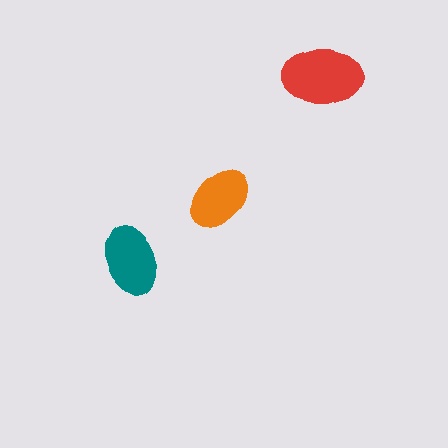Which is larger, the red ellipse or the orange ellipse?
The red one.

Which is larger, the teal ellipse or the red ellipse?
The red one.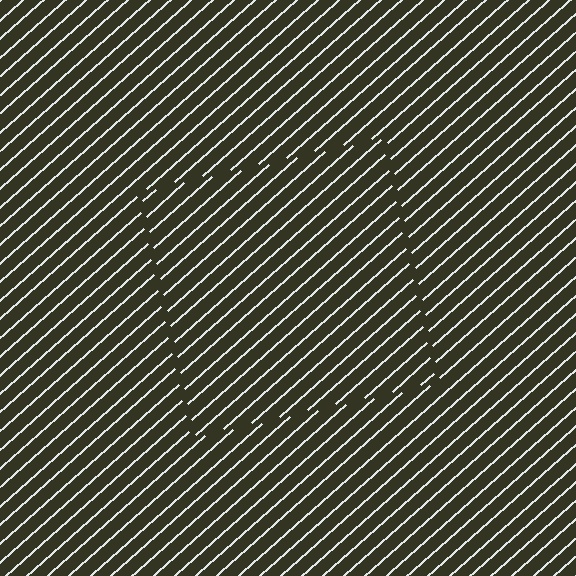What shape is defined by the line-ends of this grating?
An illusory square. The interior of the shape contains the same grating, shifted by half a period — the contour is defined by the phase discontinuity where line-ends from the inner and outer gratings abut.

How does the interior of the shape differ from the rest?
The interior of the shape contains the same grating, shifted by half a period — the contour is defined by the phase discontinuity where line-ends from the inner and outer gratings abut.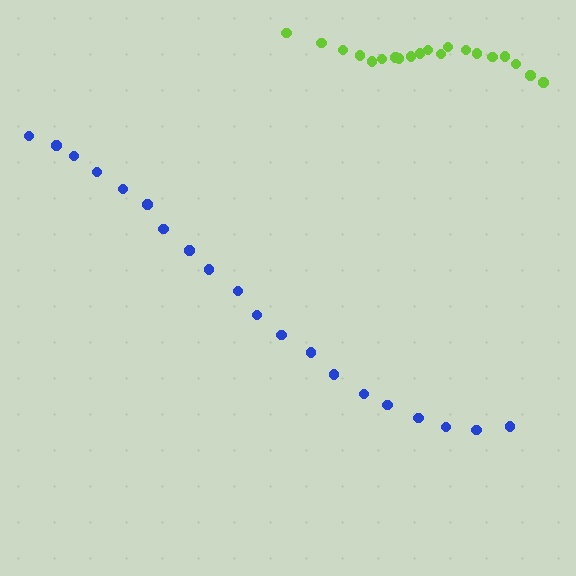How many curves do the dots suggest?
There are 2 distinct paths.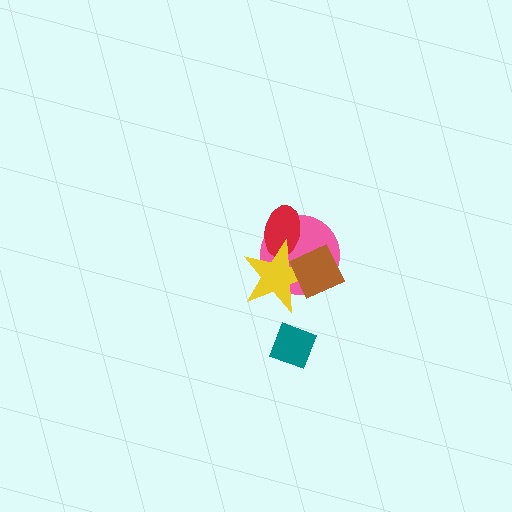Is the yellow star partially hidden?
Yes, it is partially covered by another shape.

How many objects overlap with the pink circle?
3 objects overlap with the pink circle.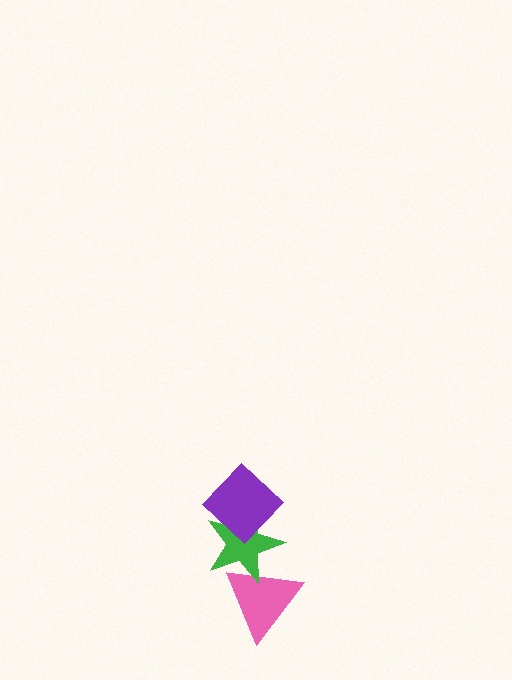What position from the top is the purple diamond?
The purple diamond is 1st from the top.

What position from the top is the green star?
The green star is 2nd from the top.